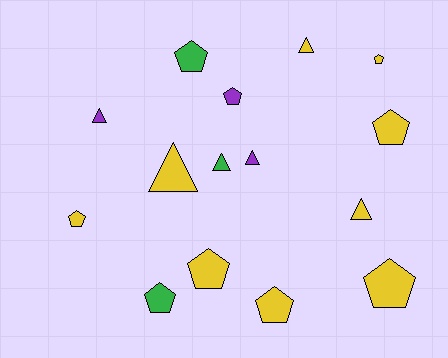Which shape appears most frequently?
Pentagon, with 9 objects.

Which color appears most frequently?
Yellow, with 9 objects.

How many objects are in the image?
There are 15 objects.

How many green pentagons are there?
There are 2 green pentagons.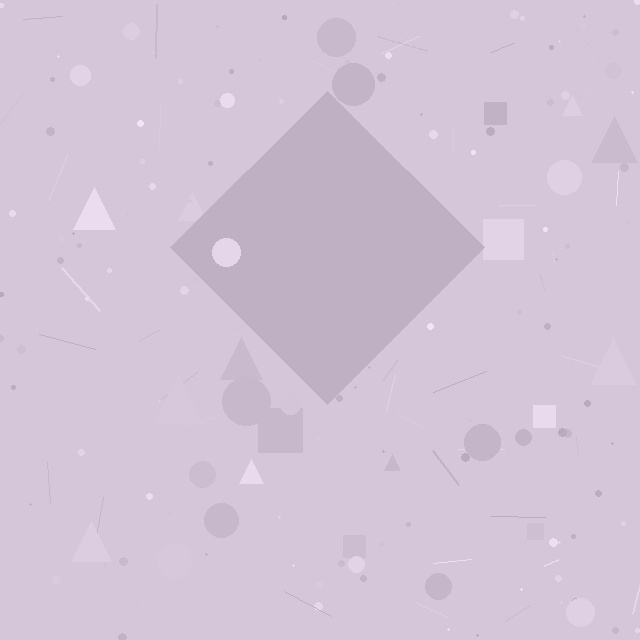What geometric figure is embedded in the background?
A diamond is embedded in the background.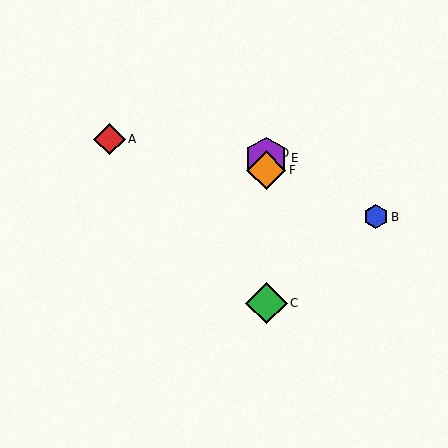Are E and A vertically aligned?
No, E is at x≈266 and A is at x≈109.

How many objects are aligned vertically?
4 objects (C, D, E, F) are aligned vertically.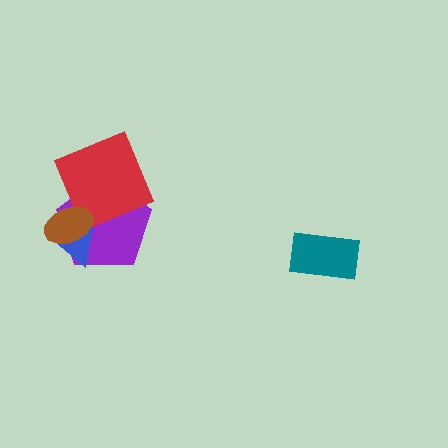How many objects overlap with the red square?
2 objects overlap with the red square.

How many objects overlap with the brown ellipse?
3 objects overlap with the brown ellipse.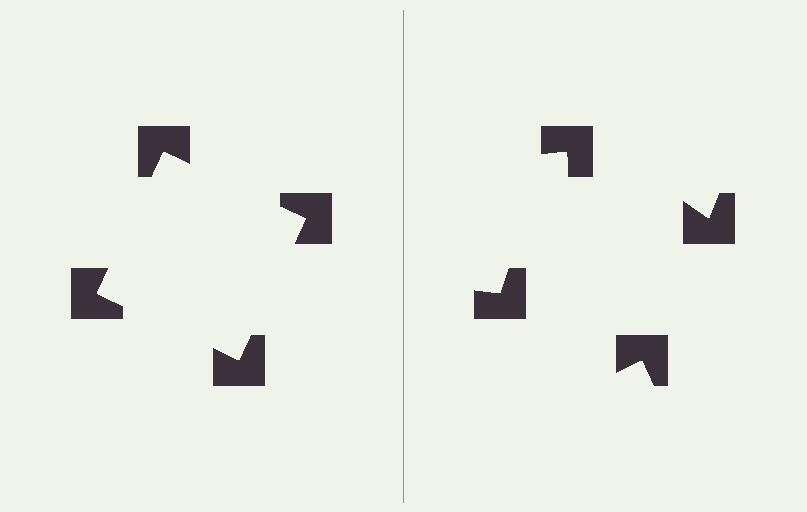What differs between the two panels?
The notched squares are positioned identically on both sides; only the wedge orientations differ. On the left they align to a square; on the right they are misaligned.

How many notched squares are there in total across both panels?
8 — 4 on each side.